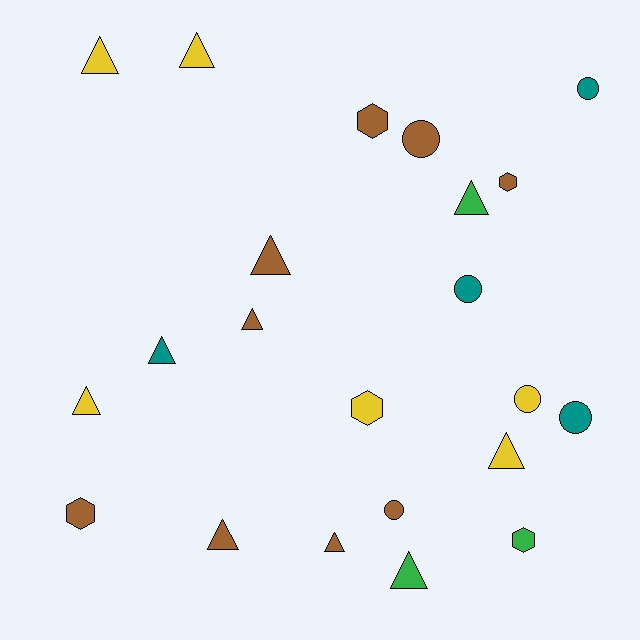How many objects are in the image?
There are 22 objects.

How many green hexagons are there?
There is 1 green hexagon.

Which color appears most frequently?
Brown, with 9 objects.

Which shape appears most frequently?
Triangle, with 11 objects.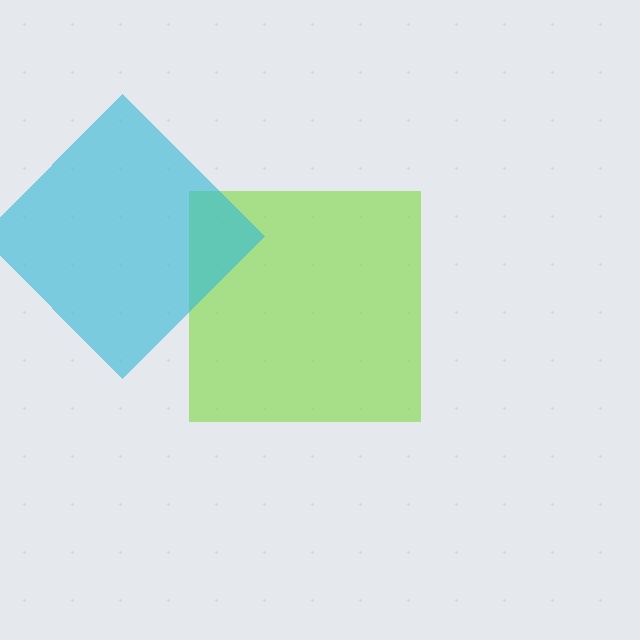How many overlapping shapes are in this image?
There are 2 overlapping shapes in the image.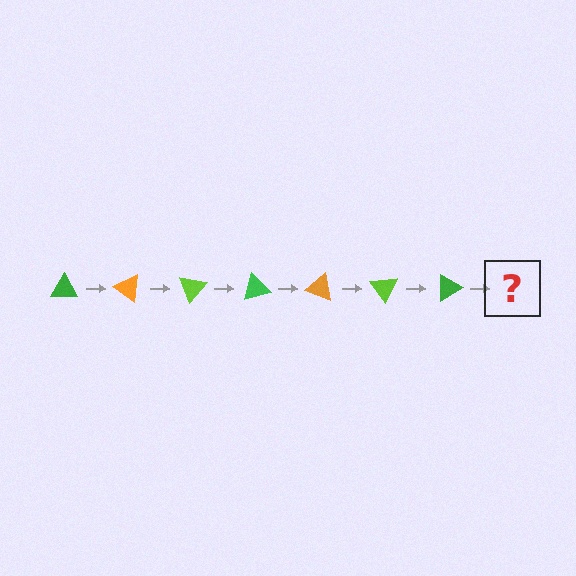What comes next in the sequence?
The next element should be an orange triangle, rotated 245 degrees from the start.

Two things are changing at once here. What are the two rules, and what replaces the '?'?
The two rules are that it rotates 35 degrees each step and the color cycles through green, orange, and lime. The '?' should be an orange triangle, rotated 245 degrees from the start.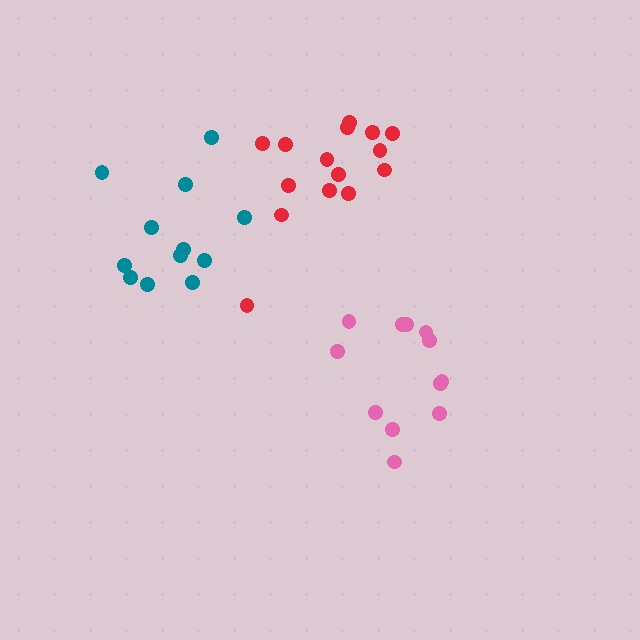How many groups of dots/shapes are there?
There are 3 groups.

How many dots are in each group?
Group 1: 15 dots, Group 2: 12 dots, Group 3: 12 dots (39 total).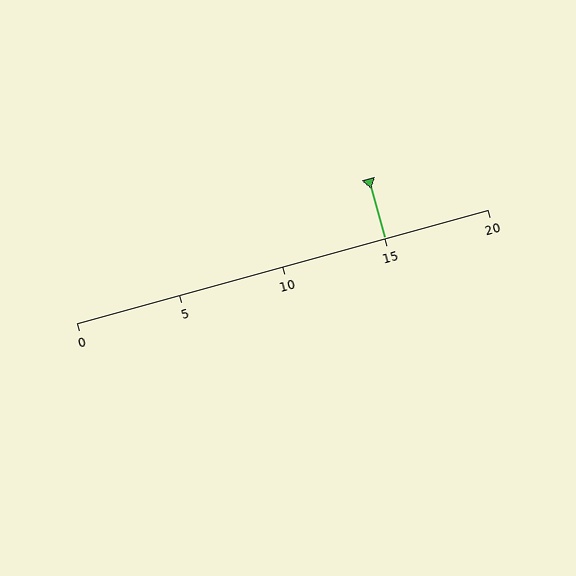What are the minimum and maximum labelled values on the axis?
The axis runs from 0 to 20.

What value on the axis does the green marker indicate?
The marker indicates approximately 15.